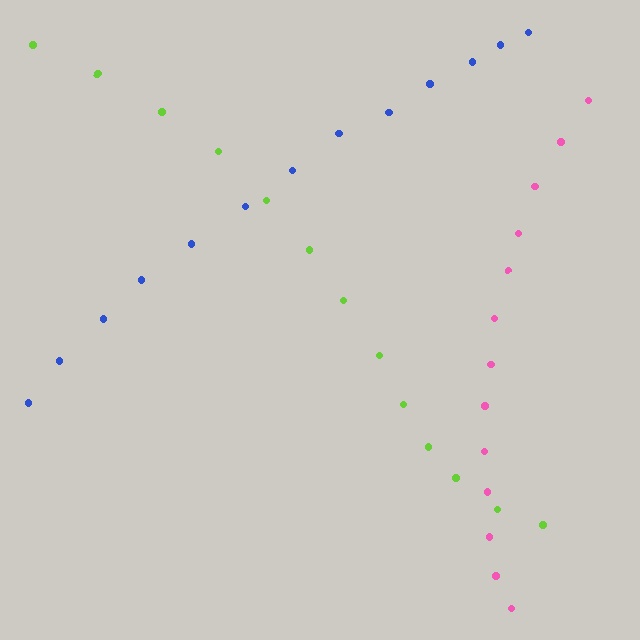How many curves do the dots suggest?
There are 3 distinct paths.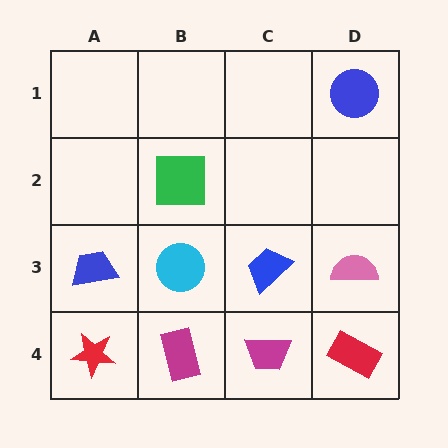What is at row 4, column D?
A red rectangle.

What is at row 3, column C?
A blue trapezoid.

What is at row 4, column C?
A magenta trapezoid.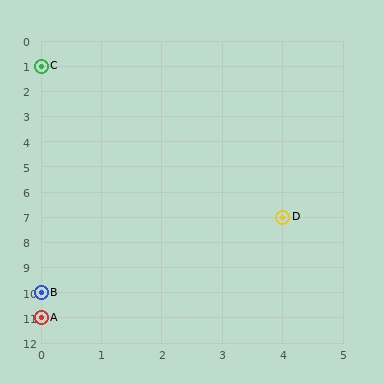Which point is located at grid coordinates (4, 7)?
Point D is at (4, 7).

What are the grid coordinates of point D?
Point D is at grid coordinates (4, 7).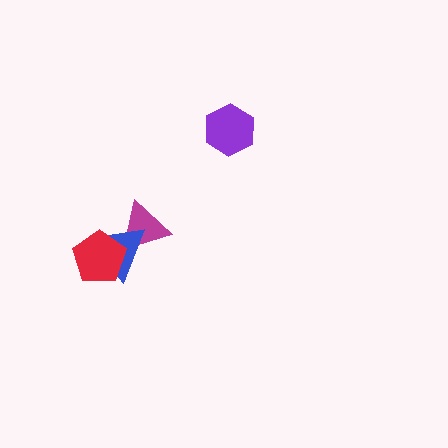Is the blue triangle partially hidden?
Yes, it is partially covered by another shape.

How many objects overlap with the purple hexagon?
0 objects overlap with the purple hexagon.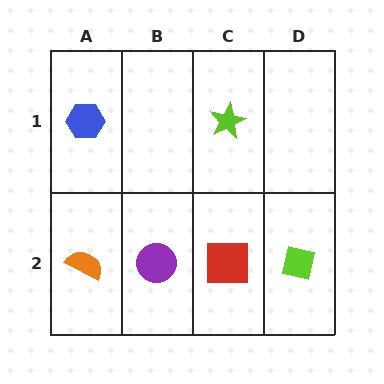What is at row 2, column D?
A lime square.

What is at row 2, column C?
A red square.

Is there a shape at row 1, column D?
No, that cell is empty.